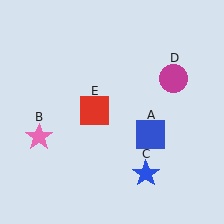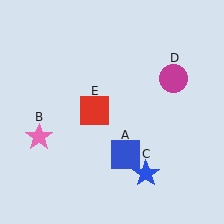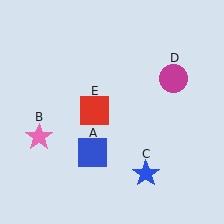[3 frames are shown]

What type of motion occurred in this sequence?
The blue square (object A) rotated clockwise around the center of the scene.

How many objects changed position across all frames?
1 object changed position: blue square (object A).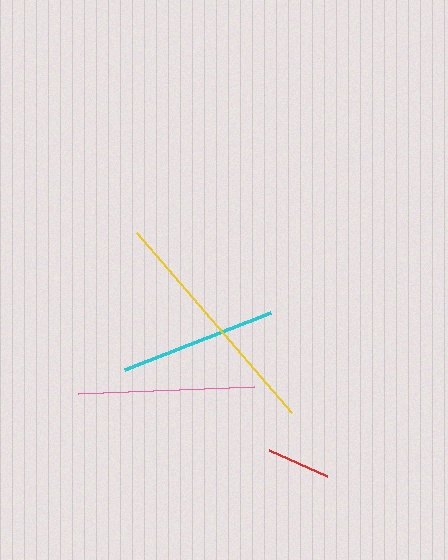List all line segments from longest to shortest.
From longest to shortest: yellow, pink, cyan, red.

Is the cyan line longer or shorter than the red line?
The cyan line is longer than the red line.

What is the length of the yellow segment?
The yellow segment is approximately 238 pixels long.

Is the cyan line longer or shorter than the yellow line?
The yellow line is longer than the cyan line.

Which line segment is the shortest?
The red line is the shortest at approximately 63 pixels.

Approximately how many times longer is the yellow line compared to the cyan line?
The yellow line is approximately 1.5 times the length of the cyan line.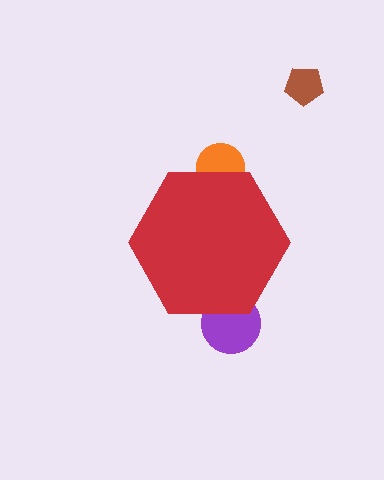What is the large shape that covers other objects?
A red hexagon.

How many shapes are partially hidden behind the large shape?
2 shapes are partially hidden.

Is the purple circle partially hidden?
Yes, the purple circle is partially hidden behind the red hexagon.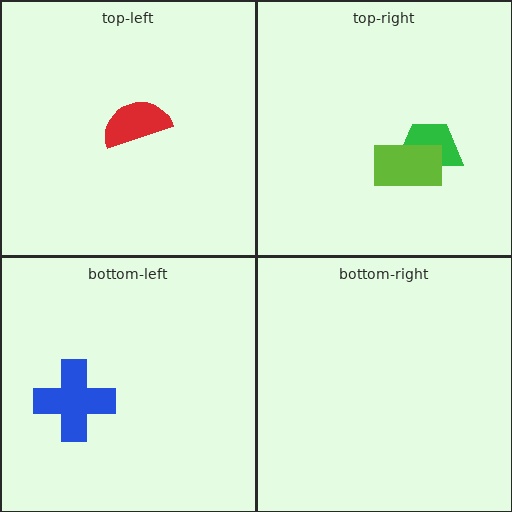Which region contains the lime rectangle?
The top-right region.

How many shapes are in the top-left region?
1.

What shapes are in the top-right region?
The green trapezoid, the lime rectangle.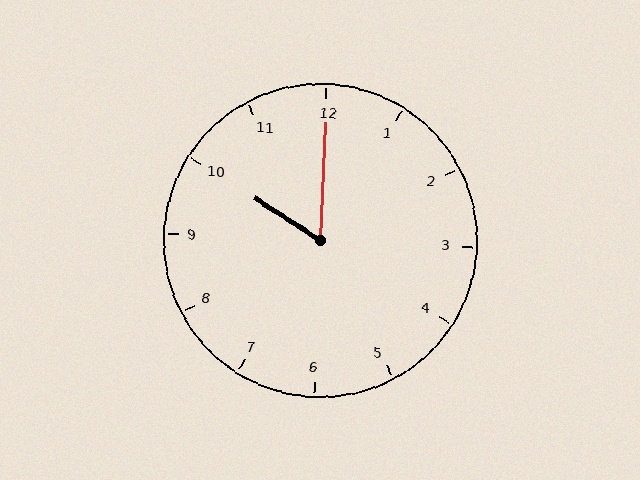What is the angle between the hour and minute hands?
Approximately 60 degrees.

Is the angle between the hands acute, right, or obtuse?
It is acute.